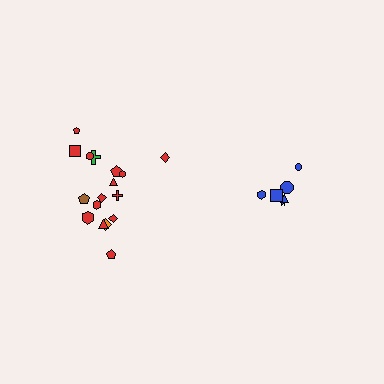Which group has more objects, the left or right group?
The left group.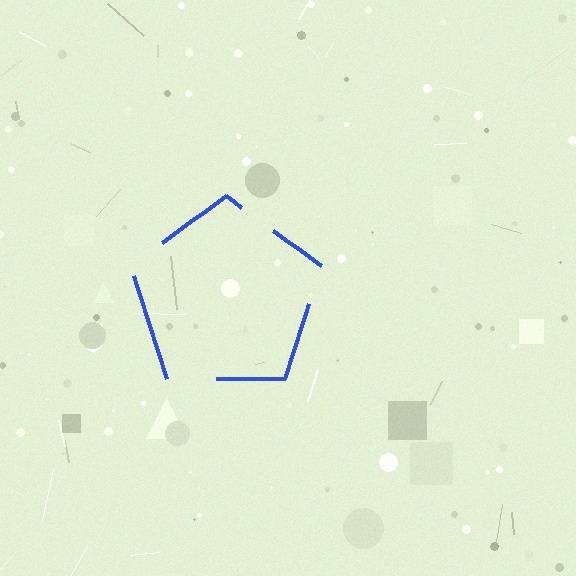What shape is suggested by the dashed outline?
The dashed outline suggests a pentagon.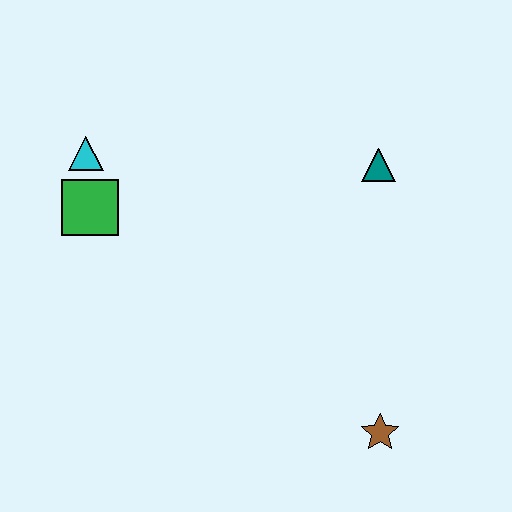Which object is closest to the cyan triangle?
The green square is closest to the cyan triangle.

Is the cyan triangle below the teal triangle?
No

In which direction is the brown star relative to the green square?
The brown star is to the right of the green square.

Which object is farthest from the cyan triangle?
The brown star is farthest from the cyan triangle.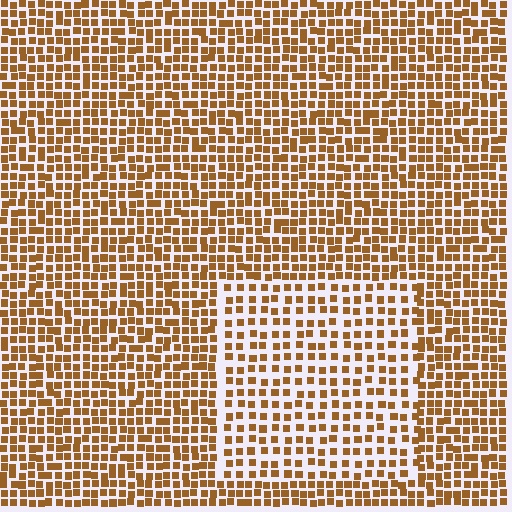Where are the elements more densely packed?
The elements are more densely packed outside the rectangle boundary.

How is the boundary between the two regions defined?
The boundary is defined by a change in element density (approximately 1.7x ratio). All elements are the same color, size, and shape.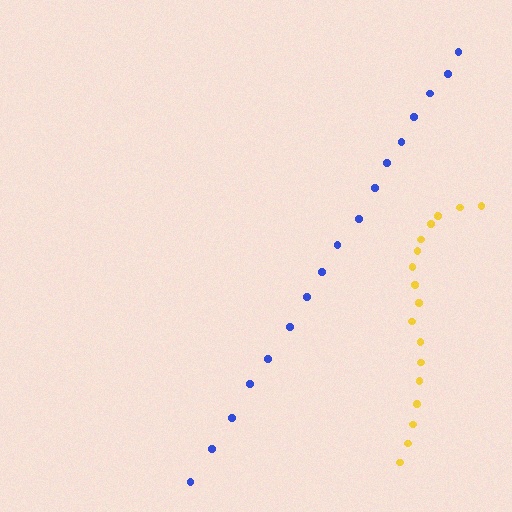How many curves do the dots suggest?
There are 2 distinct paths.